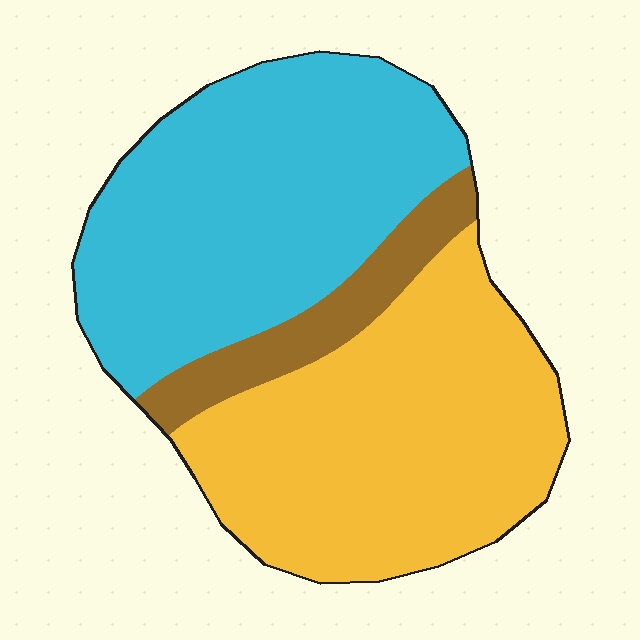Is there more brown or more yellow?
Yellow.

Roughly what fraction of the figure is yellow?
Yellow takes up between a quarter and a half of the figure.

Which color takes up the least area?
Brown, at roughly 10%.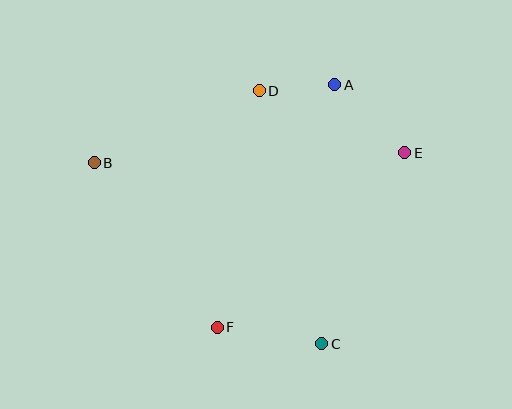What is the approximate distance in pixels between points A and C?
The distance between A and C is approximately 259 pixels.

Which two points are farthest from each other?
Points B and E are farthest from each other.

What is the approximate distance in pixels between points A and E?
The distance between A and E is approximately 97 pixels.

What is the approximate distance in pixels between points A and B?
The distance between A and B is approximately 252 pixels.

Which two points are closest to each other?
Points A and D are closest to each other.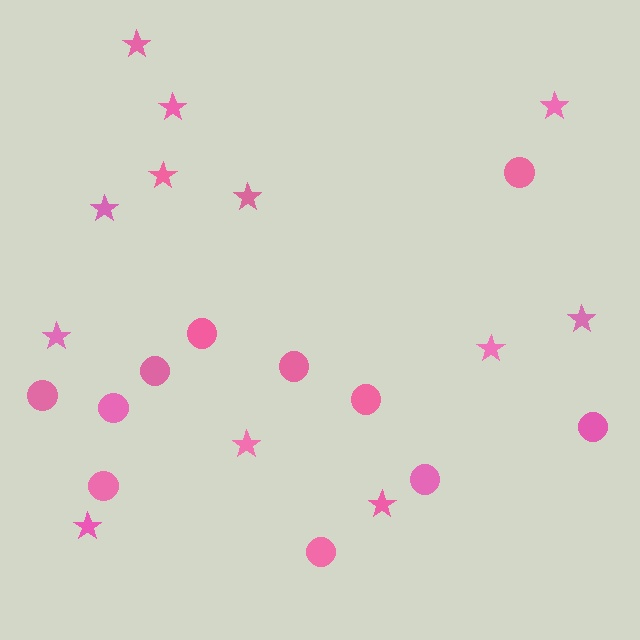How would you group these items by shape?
There are 2 groups: one group of stars (12) and one group of circles (11).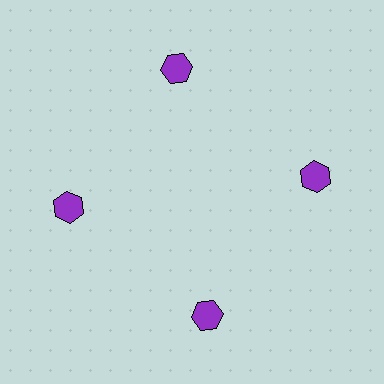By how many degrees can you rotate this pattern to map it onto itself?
The pattern maps onto itself every 90 degrees of rotation.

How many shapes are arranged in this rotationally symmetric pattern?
There are 4 shapes, arranged in 4 groups of 1.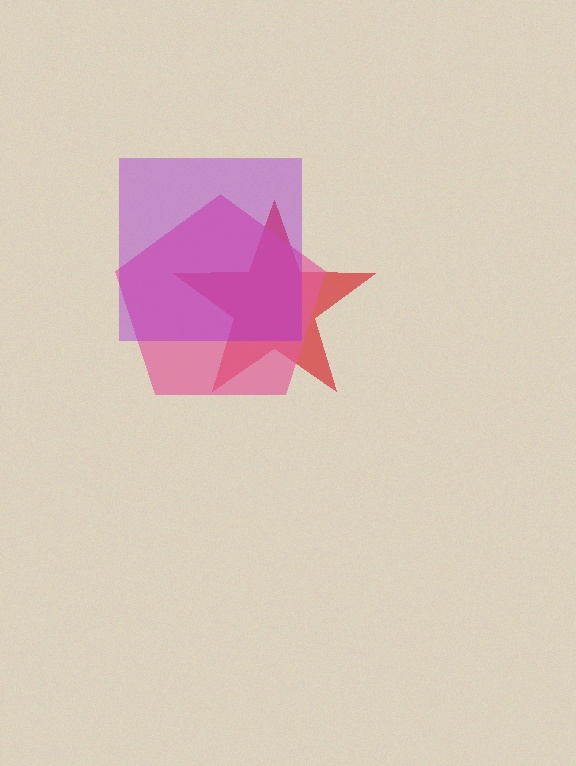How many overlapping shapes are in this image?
There are 3 overlapping shapes in the image.